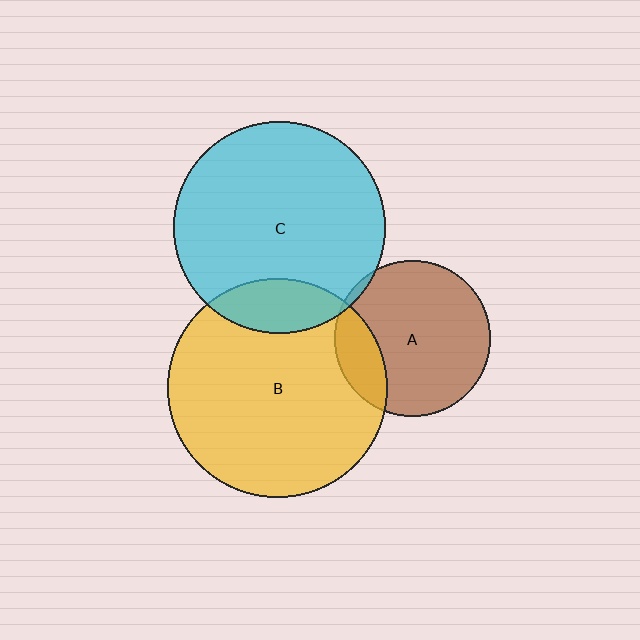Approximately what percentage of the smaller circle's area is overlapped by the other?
Approximately 15%.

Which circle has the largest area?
Circle B (yellow).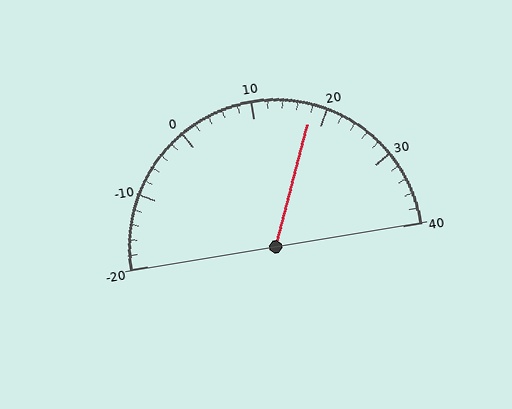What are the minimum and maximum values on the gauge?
The gauge ranges from -20 to 40.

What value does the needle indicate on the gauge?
The needle indicates approximately 18.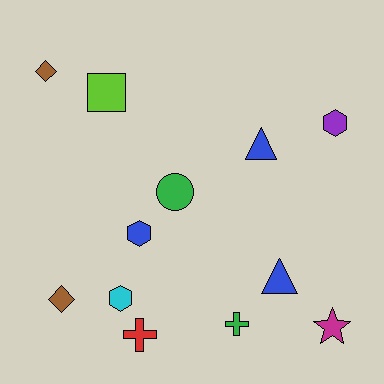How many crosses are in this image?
There are 2 crosses.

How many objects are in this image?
There are 12 objects.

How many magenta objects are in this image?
There is 1 magenta object.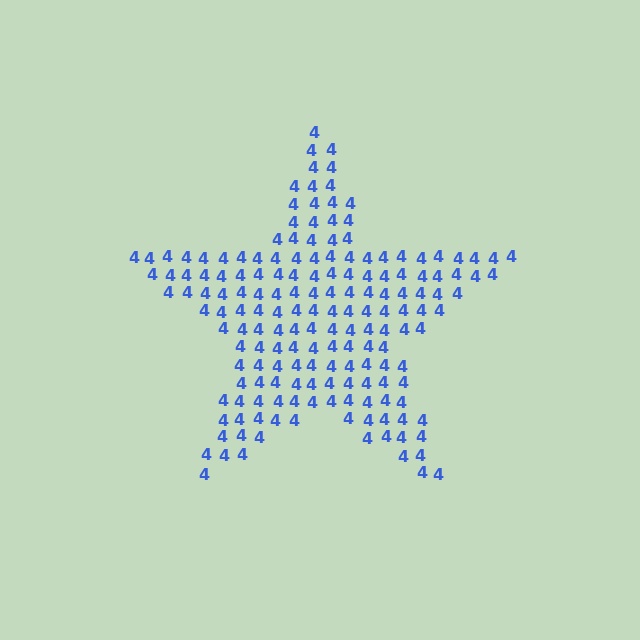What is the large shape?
The large shape is a star.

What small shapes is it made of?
It is made of small digit 4's.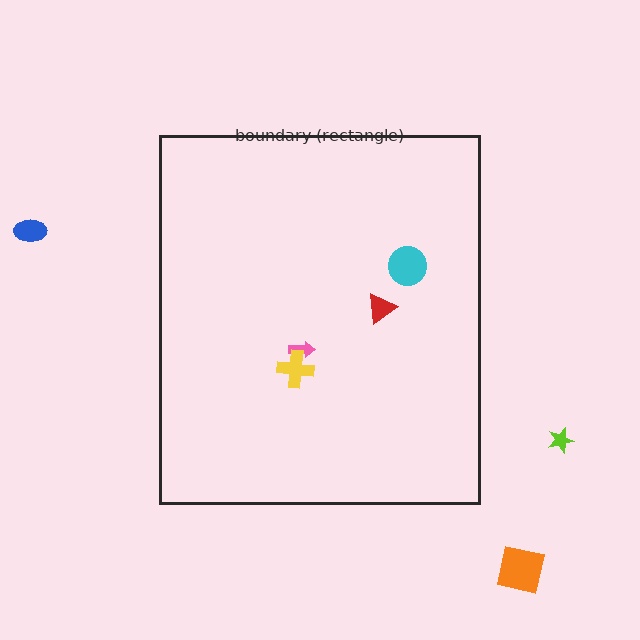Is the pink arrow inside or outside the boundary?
Inside.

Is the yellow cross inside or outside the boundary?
Inside.